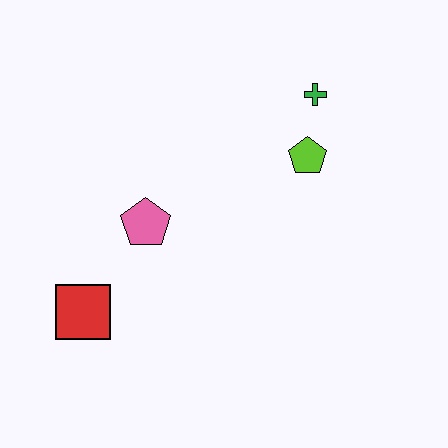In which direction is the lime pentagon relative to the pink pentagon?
The lime pentagon is to the right of the pink pentagon.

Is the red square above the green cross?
No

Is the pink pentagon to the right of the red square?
Yes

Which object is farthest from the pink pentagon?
The green cross is farthest from the pink pentagon.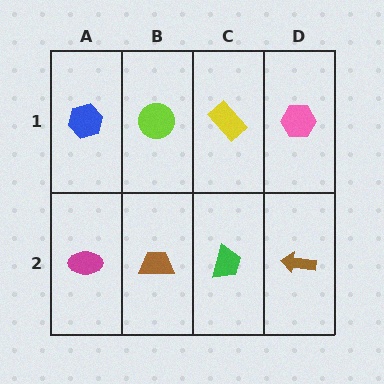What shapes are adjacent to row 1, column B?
A brown trapezoid (row 2, column B), a blue hexagon (row 1, column A), a yellow rectangle (row 1, column C).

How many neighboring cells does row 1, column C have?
3.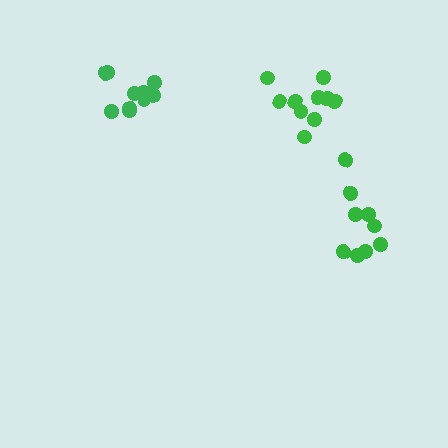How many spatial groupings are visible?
There are 3 spatial groupings.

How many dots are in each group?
Group 1: 10 dots, Group 2: 9 dots, Group 3: 10 dots (29 total).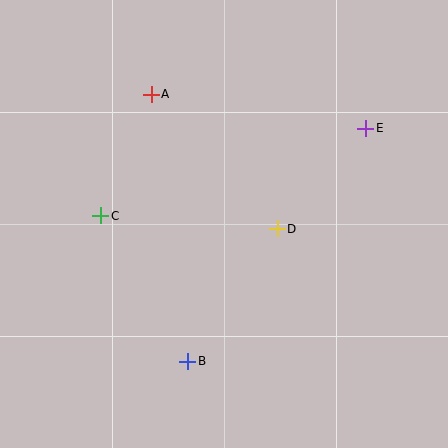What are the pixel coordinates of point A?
Point A is at (151, 94).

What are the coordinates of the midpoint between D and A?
The midpoint between D and A is at (214, 162).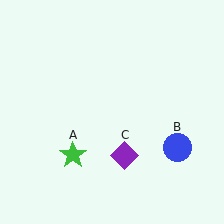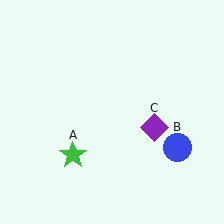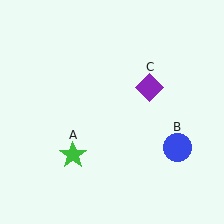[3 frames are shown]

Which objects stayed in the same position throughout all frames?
Green star (object A) and blue circle (object B) remained stationary.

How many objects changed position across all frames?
1 object changed position: purple diamond (object C).